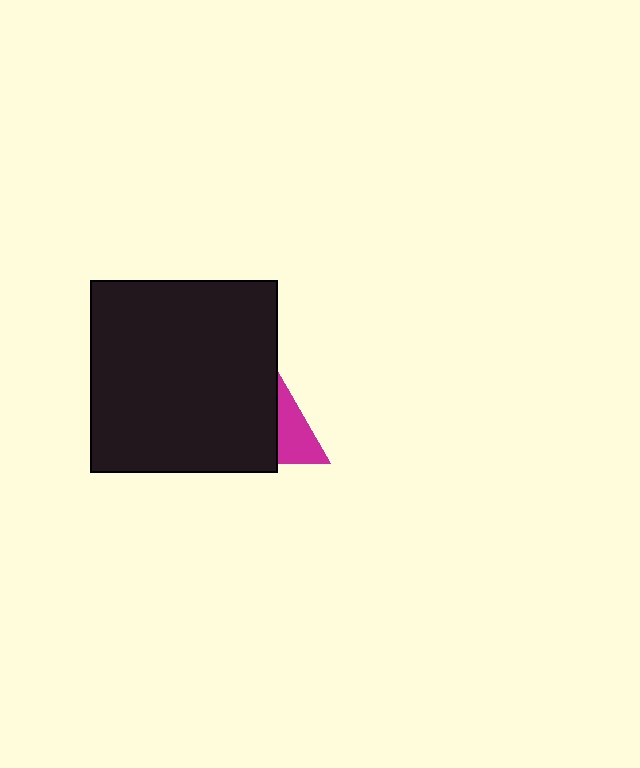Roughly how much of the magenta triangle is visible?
A small part of it is visible (roughly 36%).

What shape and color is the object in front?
The object in front is a black rectangle.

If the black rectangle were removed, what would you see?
You would see the complete magenta triangle.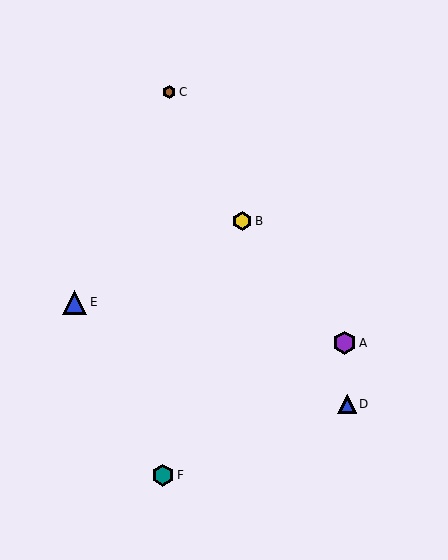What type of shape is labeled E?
Shape E is a blue triangle.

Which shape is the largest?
The blue triangle (labeled E) is the largest.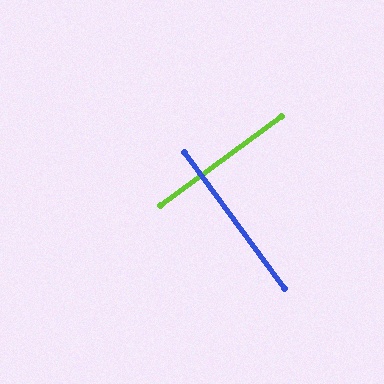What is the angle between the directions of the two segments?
Approximately 90 degrees.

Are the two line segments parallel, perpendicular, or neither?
Perpendicular — they meet at approximately 90°.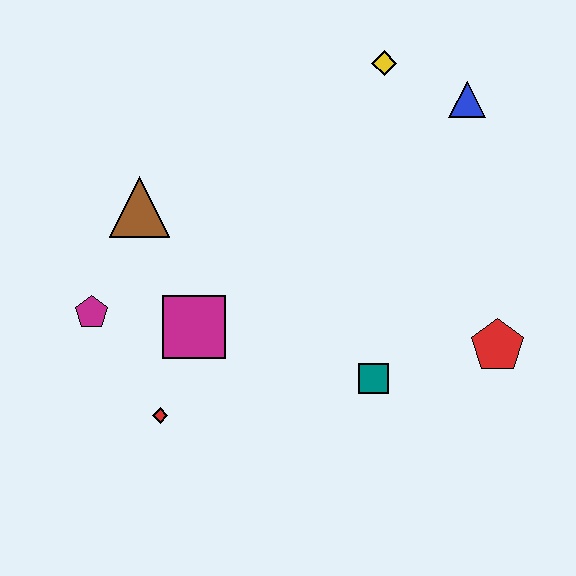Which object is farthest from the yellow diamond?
The red diamond is farthest from the yellow diamond.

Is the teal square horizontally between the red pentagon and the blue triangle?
No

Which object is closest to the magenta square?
The red diamond is closest to the magenta square.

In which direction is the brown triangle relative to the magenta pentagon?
The brown triangle is above the magenta pentagon.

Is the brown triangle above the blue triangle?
No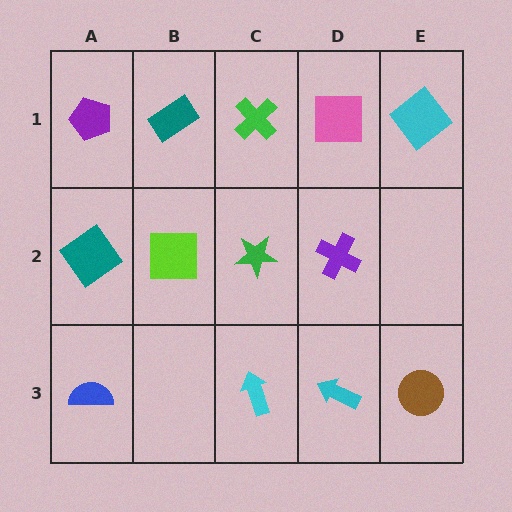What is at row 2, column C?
A green star.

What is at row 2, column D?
A purple cross.